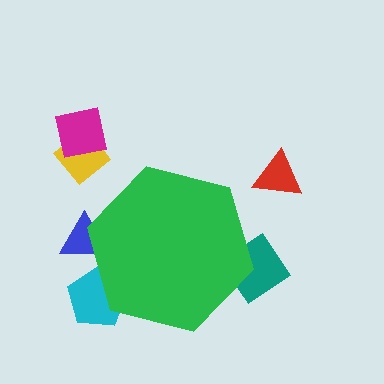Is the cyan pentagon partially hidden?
Yes, the cyan pentagon is partially hidden behind the green hexagon.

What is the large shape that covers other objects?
A green hexagon.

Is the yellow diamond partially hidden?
No, the yellow diamond is fully visible.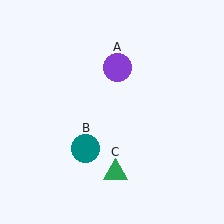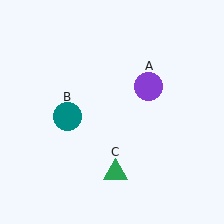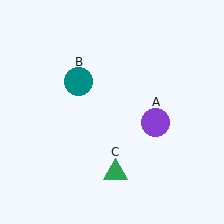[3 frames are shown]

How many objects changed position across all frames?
2 objects changed position: purple circle (object A), teal circle (object B).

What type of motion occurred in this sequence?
The purple circle (object A), teal circle (object B) rotated clockwise around the center of the scene.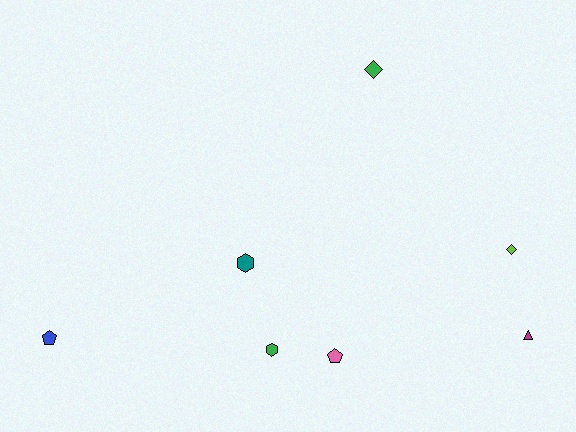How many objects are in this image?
There are 7 objects.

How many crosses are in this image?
There are no crosses.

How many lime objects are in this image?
There is 1 lime object.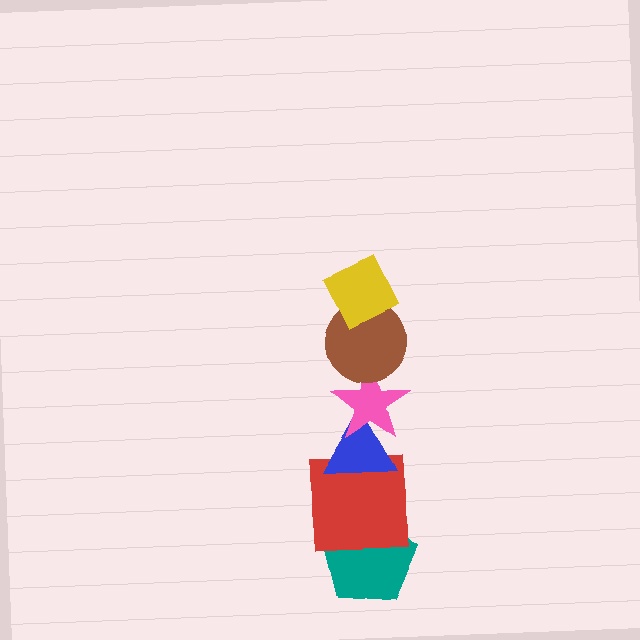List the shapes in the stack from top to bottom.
From top to bottom: the yellow diamond, the brown circle, the pink star, the blue triangle, the red square, the teal pentagon.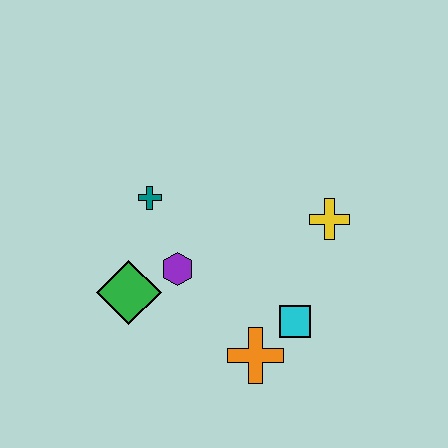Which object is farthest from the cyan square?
The teal cross is farthest from the cyan square.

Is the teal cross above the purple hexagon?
Yes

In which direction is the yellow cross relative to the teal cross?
The yellow cross is to the right of the teal cross.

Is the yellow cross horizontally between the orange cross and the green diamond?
No